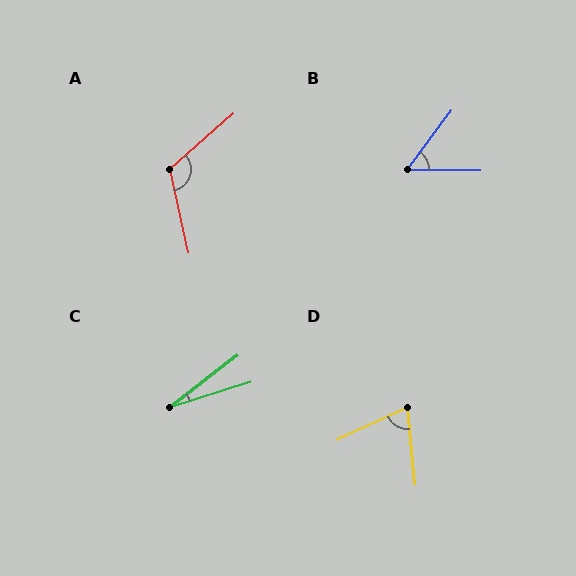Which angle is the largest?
A, at approximately 119 degrees.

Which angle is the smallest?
C, at approximately 20 degrees.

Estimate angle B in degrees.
Approximately 53 degrees.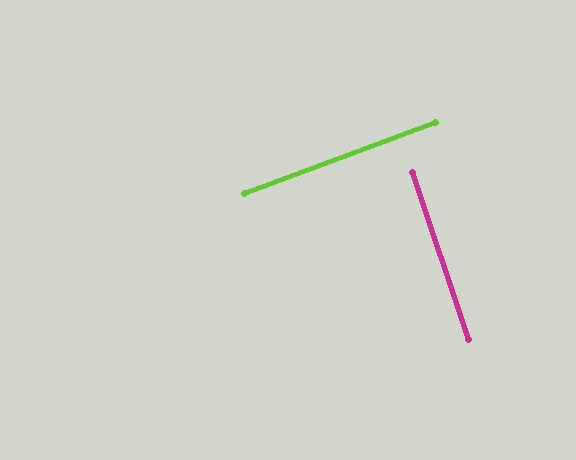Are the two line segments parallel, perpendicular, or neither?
Perpendicular — they meet at approximately 88°.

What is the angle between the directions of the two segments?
Approximately 88 degrees.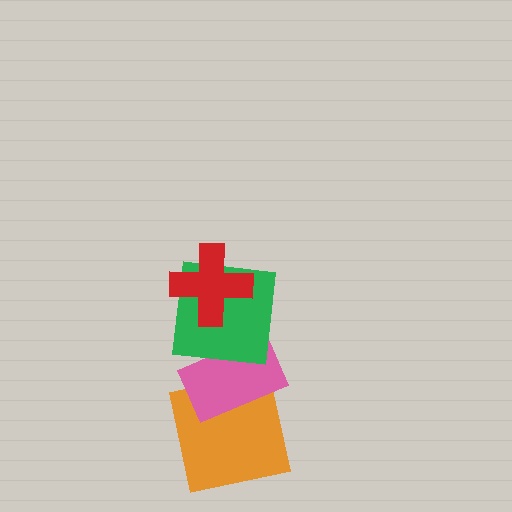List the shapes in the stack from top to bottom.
From top to bottom: the red cross, the green square, the pink rectangle, the orange square.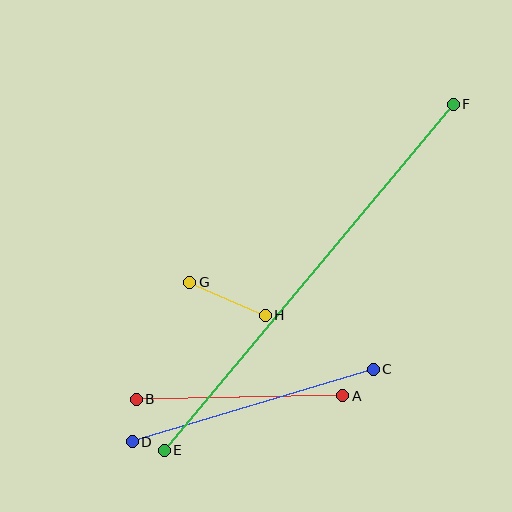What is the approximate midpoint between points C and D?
The midpoint is at approximately (253, 406) pixels.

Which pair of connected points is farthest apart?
Points E and F are farthest apart.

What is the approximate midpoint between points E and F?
The midpoint is at approximately (309, 277) pixels.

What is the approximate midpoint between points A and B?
The midpoint is at approximately (240, 397) pixels.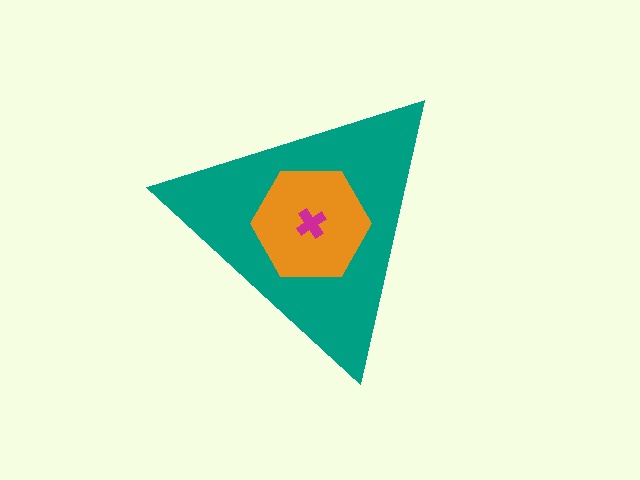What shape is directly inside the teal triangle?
The orange hexagon.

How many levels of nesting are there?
3.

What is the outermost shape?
The teal triangle.